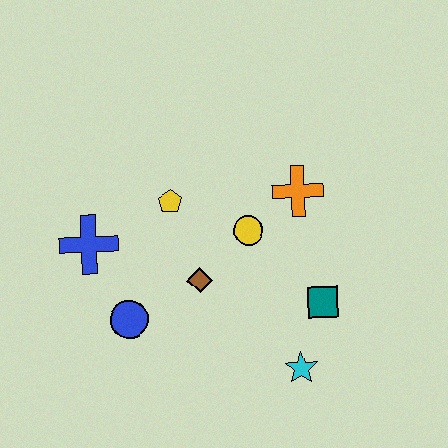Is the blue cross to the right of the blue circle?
No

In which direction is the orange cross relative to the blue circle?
The orange cross is to the right of the blue circle.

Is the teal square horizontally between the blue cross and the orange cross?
No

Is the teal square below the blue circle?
No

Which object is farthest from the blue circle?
The orange cross is farthest from the blue circle.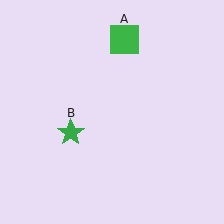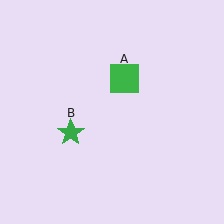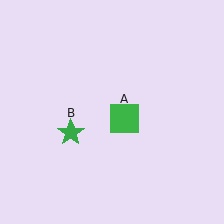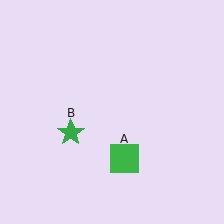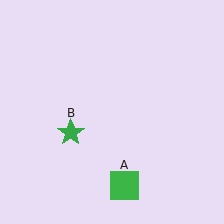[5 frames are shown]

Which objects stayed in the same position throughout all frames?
Green star (object B) remained stationary.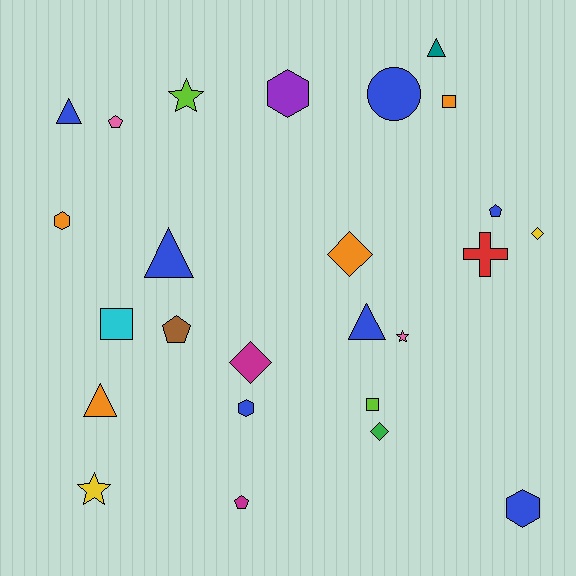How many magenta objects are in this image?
There are 2 magenta objects.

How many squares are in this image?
There are 3 squares.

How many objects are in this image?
There are 25 objects.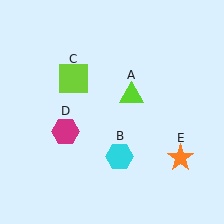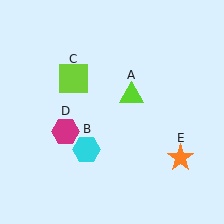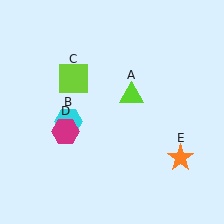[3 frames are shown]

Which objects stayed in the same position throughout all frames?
Lime triangle (object A) and lime square (object C) and magenta hexagon (object D) and orange star (object E) remained stationary.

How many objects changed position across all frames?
1 object changed position: cyan hexagon (object B).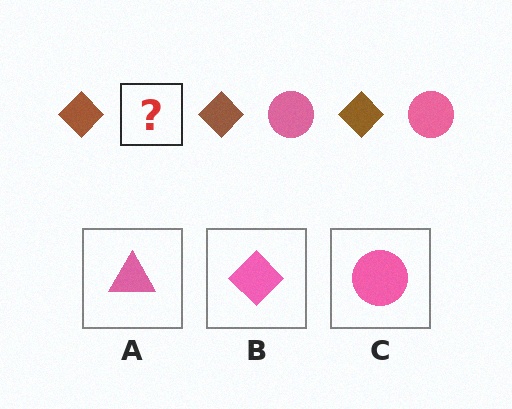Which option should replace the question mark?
Option C.